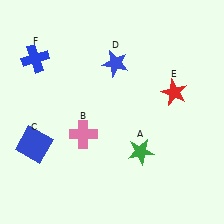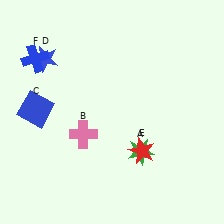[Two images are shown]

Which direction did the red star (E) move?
The red star (E) moved down.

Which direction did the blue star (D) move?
The blue star (D) moved left.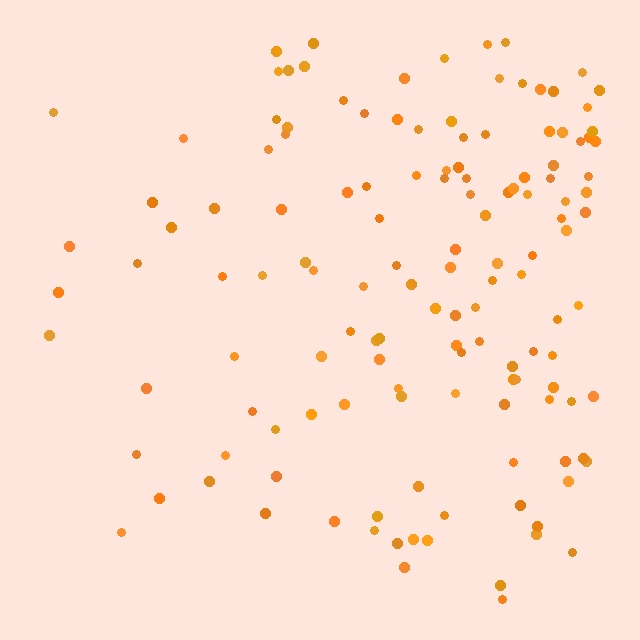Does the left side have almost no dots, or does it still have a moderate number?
Still a moderate number, just noticeably fewer than the right.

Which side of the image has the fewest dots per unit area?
The left.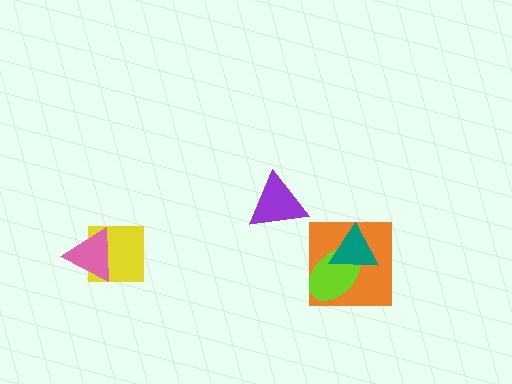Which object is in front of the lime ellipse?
The teal triangle is in front of the lime ellipse.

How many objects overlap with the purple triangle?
0 objects overlap with the purple triangle.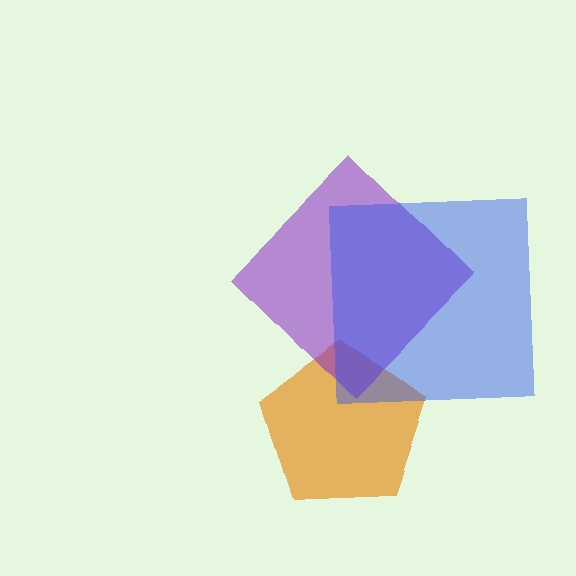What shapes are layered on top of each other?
The layered shapes are: an orange pentagon, a purple diamond, a blue square.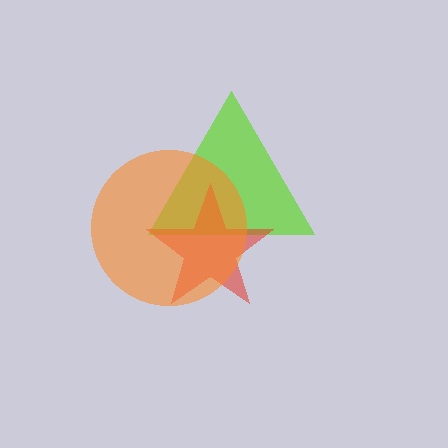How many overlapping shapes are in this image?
There are 3 overlapping shapes in the image.